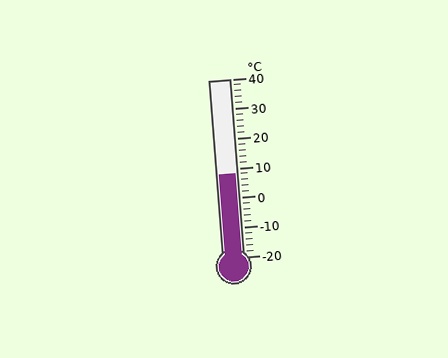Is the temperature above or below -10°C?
The temperature is above -10°C.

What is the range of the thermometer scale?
The thermometer scale ranges from -20°C to 40°C.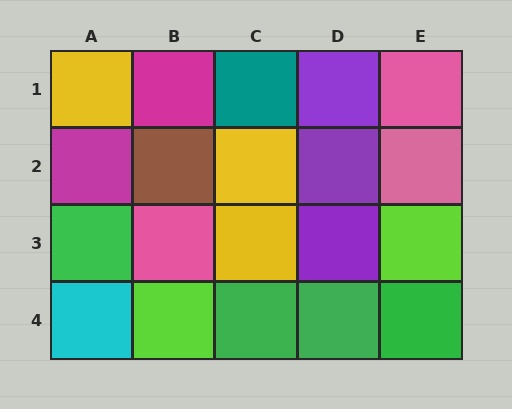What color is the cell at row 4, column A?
Cyan.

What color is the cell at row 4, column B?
Lime.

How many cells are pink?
3 cells are pink.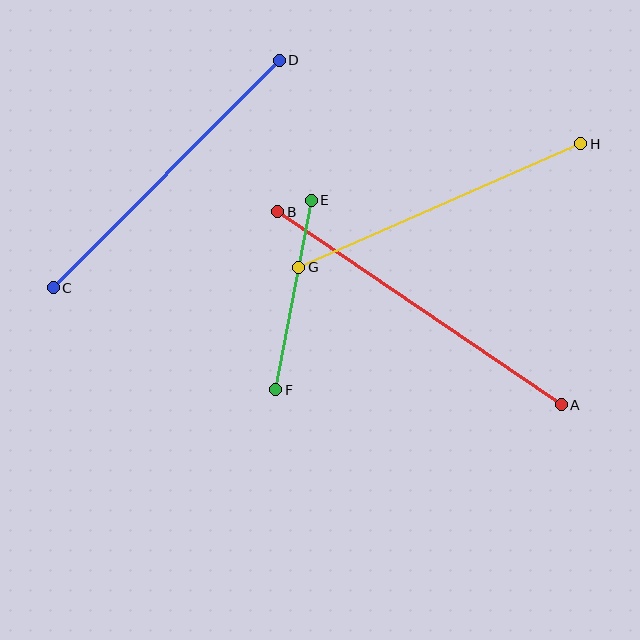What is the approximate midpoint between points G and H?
The midpoint is at approximately (440, 206) pixels.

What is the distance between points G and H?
The distance is approximately 308 pixels.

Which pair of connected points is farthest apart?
Points A and B are farthest apart.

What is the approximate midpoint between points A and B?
The midpoint is at approximately (419, 308) pixels.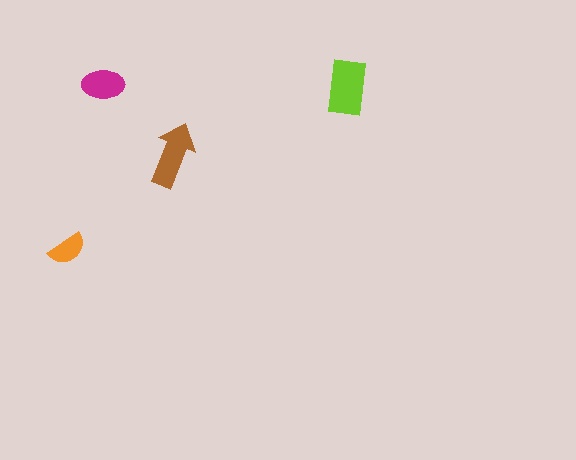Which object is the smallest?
The orange semicircle.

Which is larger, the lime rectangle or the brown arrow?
The lime rectangle.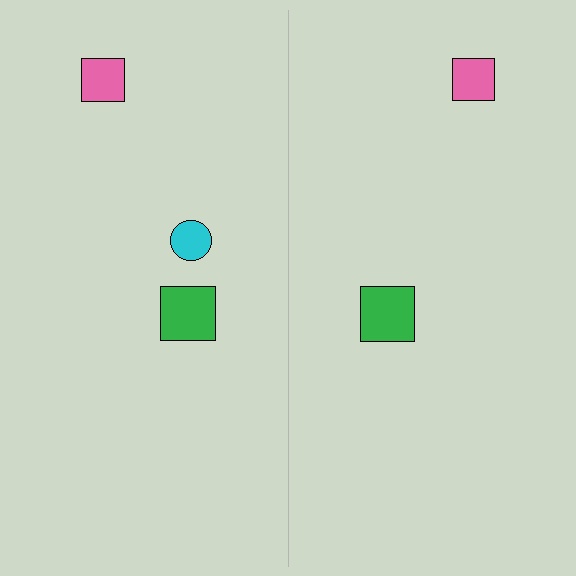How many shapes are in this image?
There are 5 shapes in this image.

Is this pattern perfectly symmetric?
No, the pattern is not perfectly symmetric. A cyan circle is missing from the right side.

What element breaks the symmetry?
A cyan circle is missing from the right side.